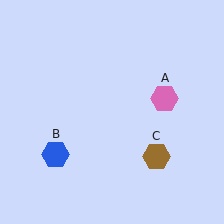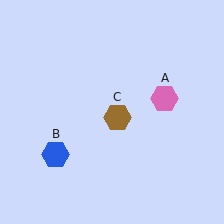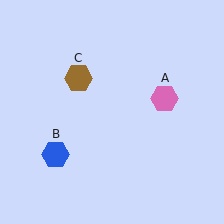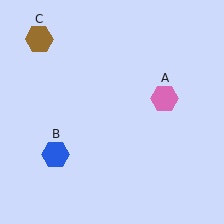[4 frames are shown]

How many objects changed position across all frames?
1 object changed position: brown hexagon (object C).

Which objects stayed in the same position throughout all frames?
Pink hexagon (object A) and blue hexagon (object B) remained stationary.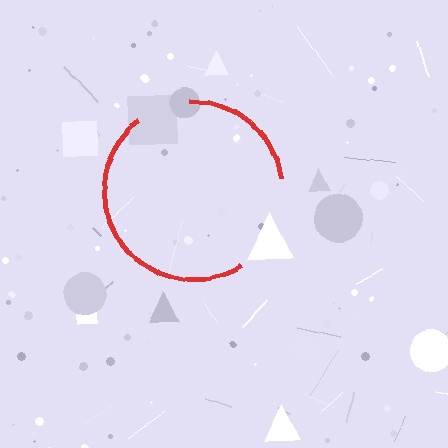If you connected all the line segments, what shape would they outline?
They would outline a circle.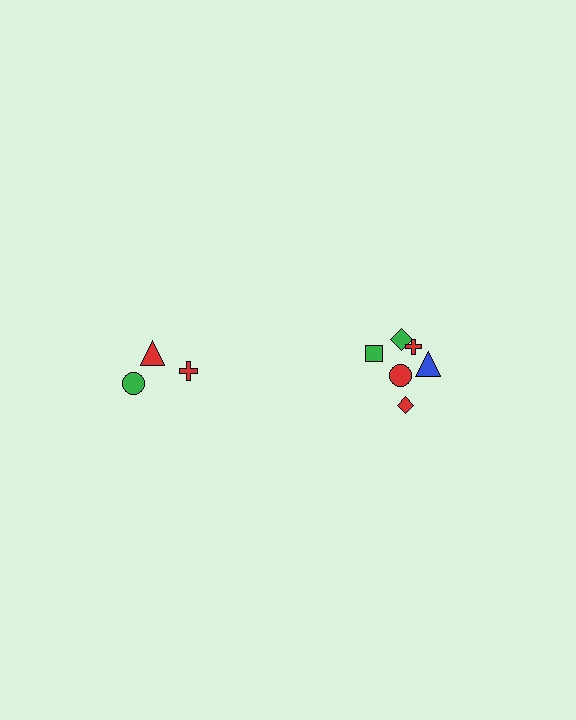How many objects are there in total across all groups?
There are 9 objects.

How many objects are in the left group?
There are 3 objects.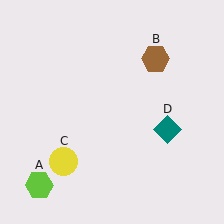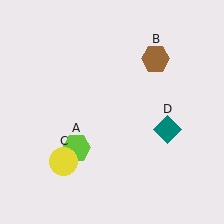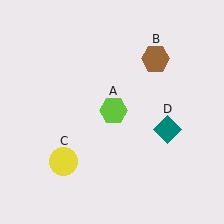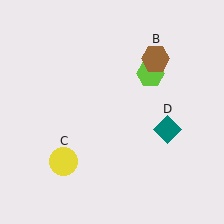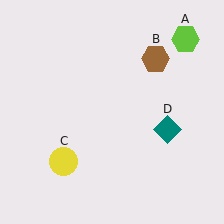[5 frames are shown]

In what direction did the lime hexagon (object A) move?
The lime hexagon (object A) moved up and to the right.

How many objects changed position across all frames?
1 object changed position: lime hexagon (object A).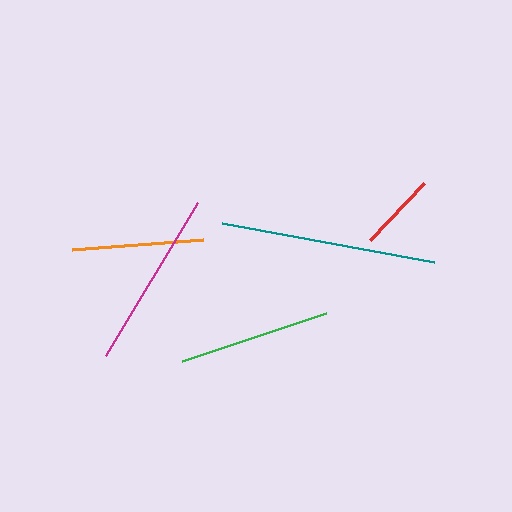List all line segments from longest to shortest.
From longest to shortest: teal, magenta, green, orange, red.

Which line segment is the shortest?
The red line is the shortest at approximately 78 pixels.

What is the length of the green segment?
The green segment is approximately 152 pixels long.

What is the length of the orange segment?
The orange segment is approximately 131 pixels long.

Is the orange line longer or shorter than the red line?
The orange line is longer than the red line.